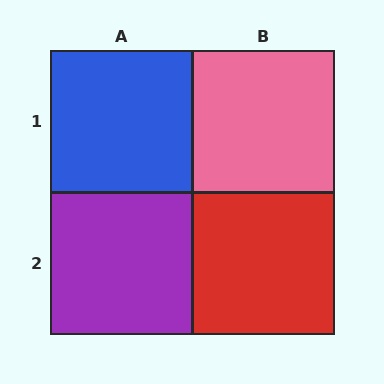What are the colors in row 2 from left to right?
Purple, red.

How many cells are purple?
1 cell is purple.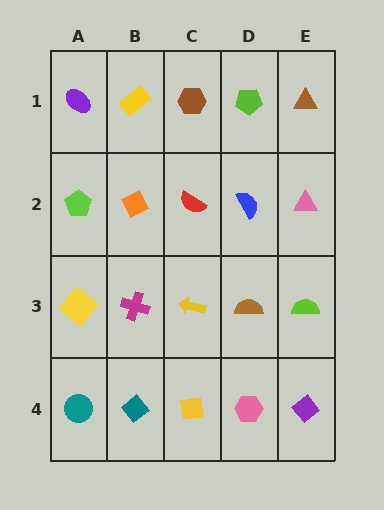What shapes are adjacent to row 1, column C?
A red semicircle (row 2, column C), a yellow rectangle (row 1, column B), a lime pentagon (row 1, column D).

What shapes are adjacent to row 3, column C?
A red semicircle (row 2, column C), a yellow square (row 4, column C), a magenta cross (row 3, column B), a brown semicircle (row 3, column D).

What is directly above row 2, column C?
A brown hexagon.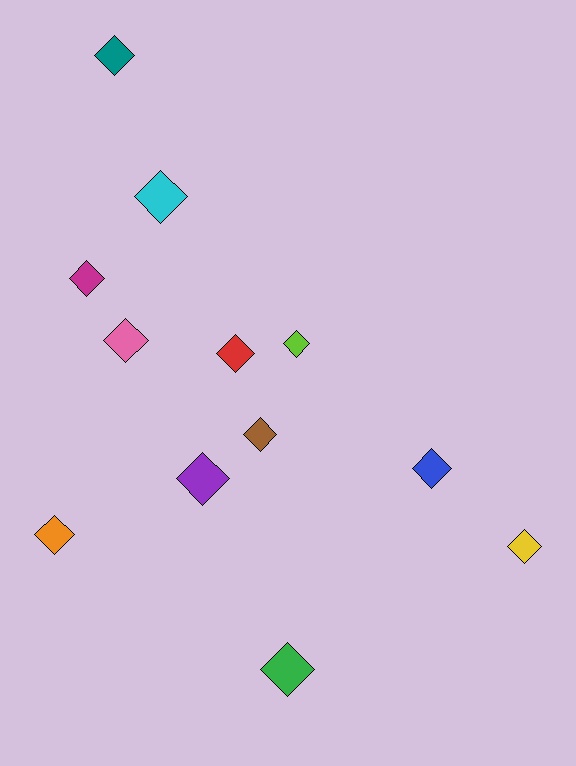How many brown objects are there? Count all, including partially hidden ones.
There is 1 brown object.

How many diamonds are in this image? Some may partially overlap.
There are 12 diamonds.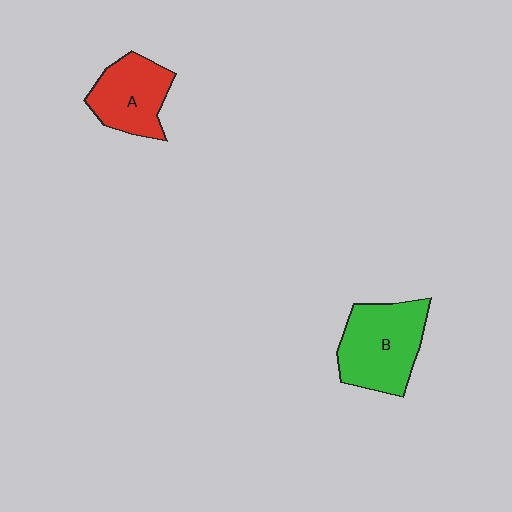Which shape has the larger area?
Shape B (green).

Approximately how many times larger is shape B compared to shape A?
Approximately 1.3 times.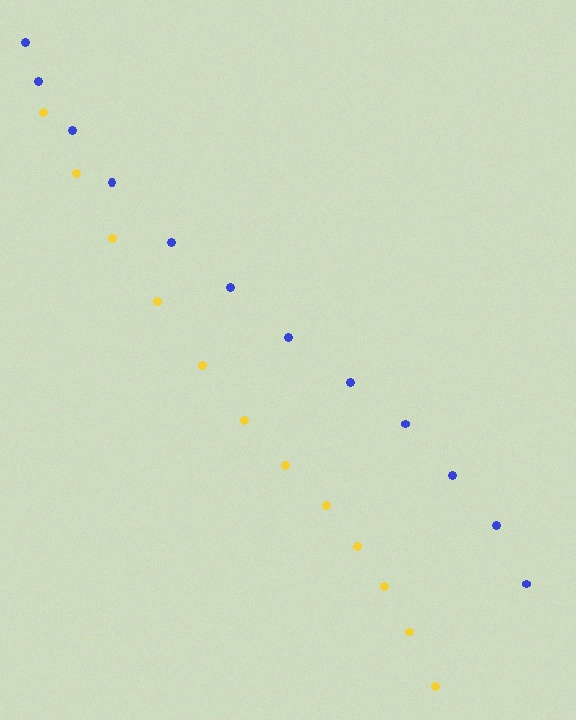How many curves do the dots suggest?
There are 2 distinct paths.